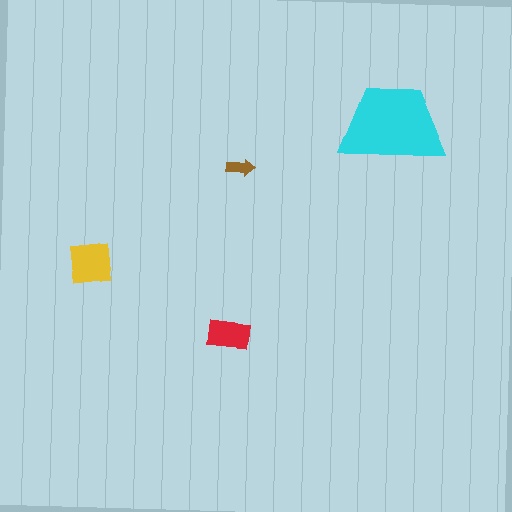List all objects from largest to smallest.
The cyan trapezoid, the yellow square, the red rectangle, the brown arrow.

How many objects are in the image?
There are 4 objects in the image.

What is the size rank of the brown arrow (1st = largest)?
4th.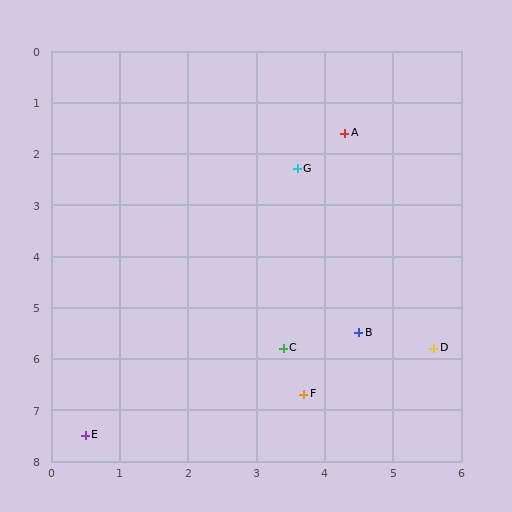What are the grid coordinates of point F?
Point F is at approximately (3.7, 6.7).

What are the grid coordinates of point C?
Point C is at approximately (3.4, 5.8).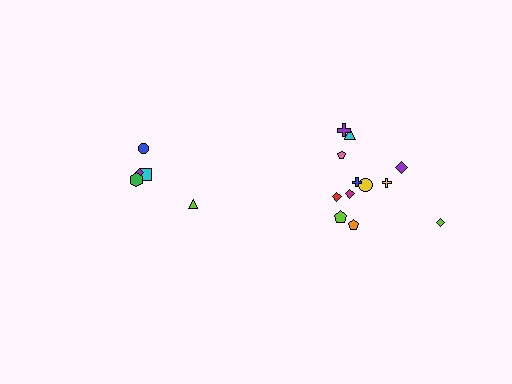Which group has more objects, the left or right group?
The right group.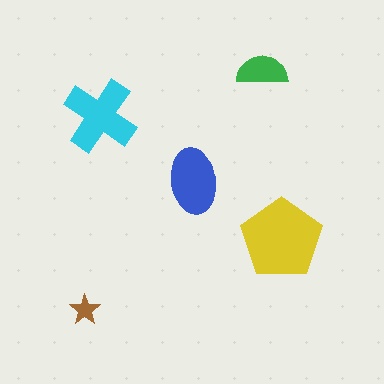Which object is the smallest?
The brown star.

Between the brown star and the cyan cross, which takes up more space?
The cyan cross.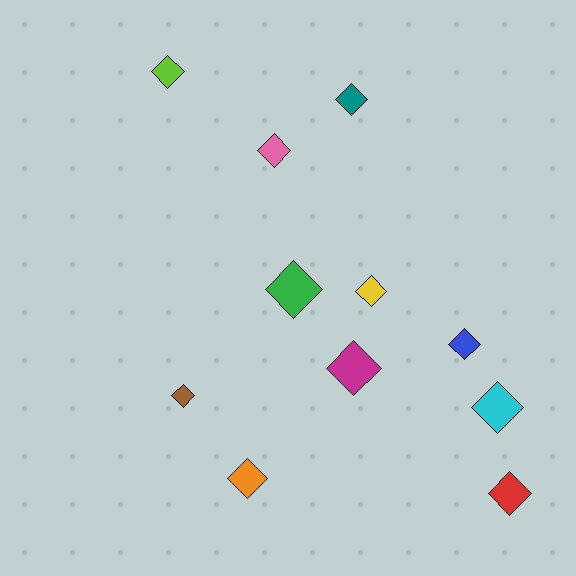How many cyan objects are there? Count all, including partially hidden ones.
There is 1 cyan object.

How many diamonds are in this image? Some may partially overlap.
There are 11 diamonds.